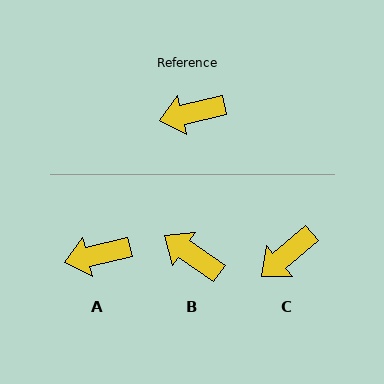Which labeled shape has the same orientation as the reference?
A.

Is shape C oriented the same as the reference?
No, it is off by about 27 degrees.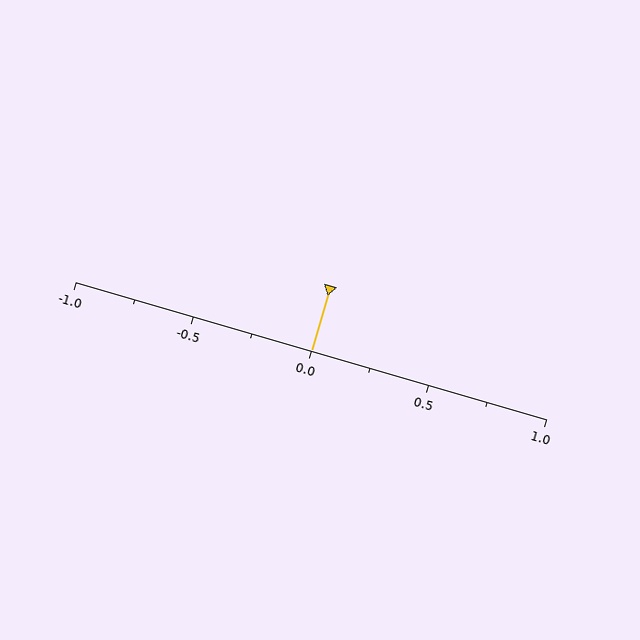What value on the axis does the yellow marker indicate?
The marker indicates approximately 0.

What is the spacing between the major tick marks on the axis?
The major ticks are spaced 0.5 apart.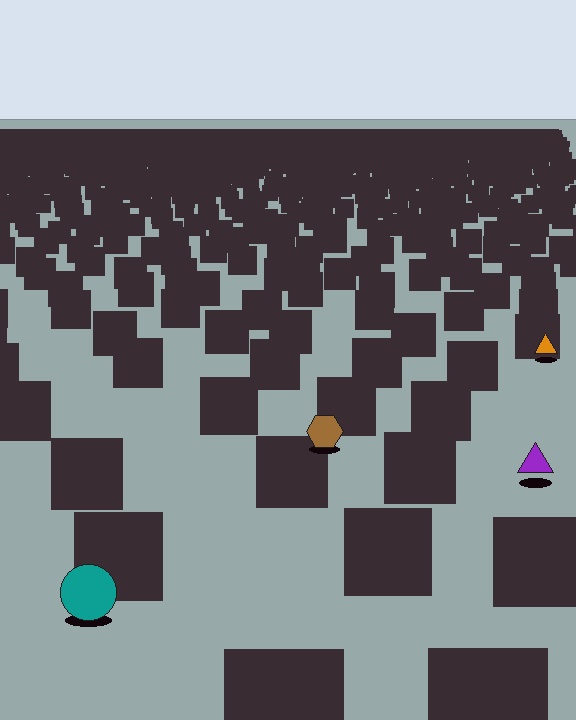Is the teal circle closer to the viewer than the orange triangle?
Yes. The teal circle is closer — you can tell from the texture gradient: the ground texture is coarser near it.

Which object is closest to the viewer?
The teal circle is closest. The texture marks near it are larger and more spread out.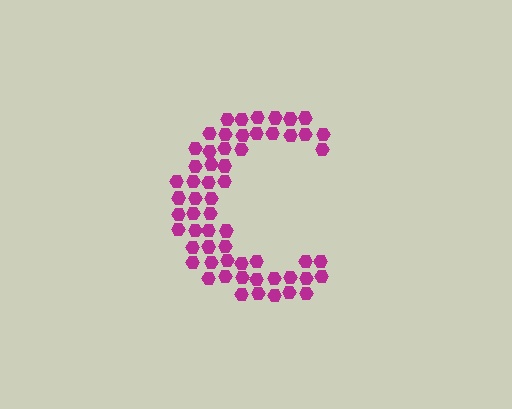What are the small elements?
The small elements are hexagons.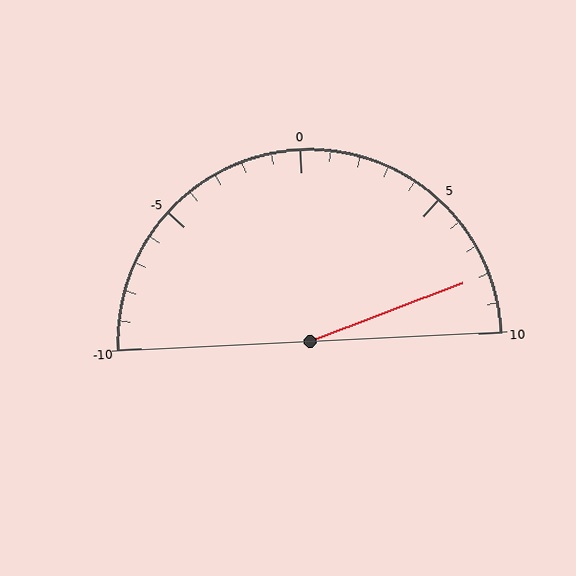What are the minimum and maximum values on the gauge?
The gauge ranges from -10 to 10.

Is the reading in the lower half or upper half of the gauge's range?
The reading is in the upper half of the range (-10 to 10).